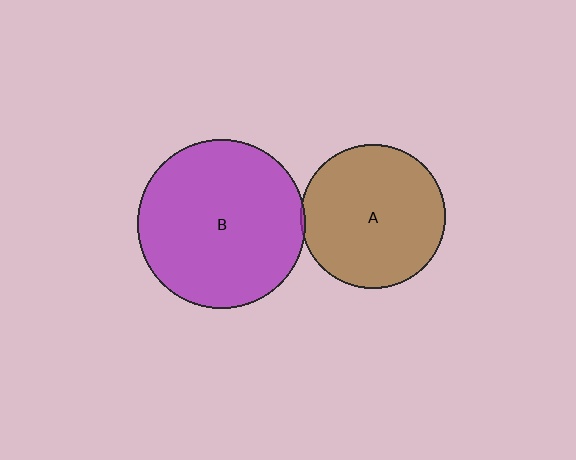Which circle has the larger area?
Circle B (purple).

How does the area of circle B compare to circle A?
Approximately 1.4 times.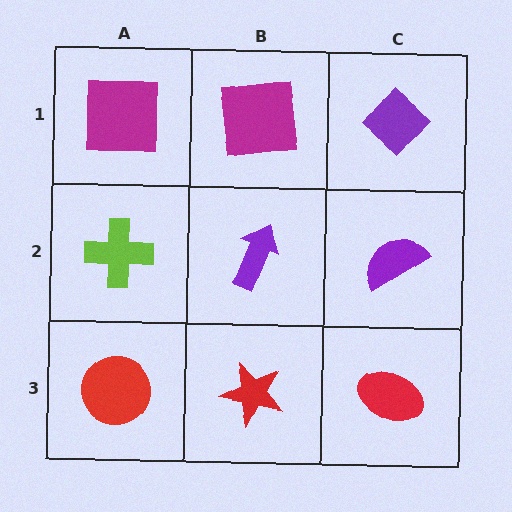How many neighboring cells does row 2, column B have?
4.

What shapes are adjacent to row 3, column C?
A purple semicircle (row 2, column C), a red star (row 3, column B).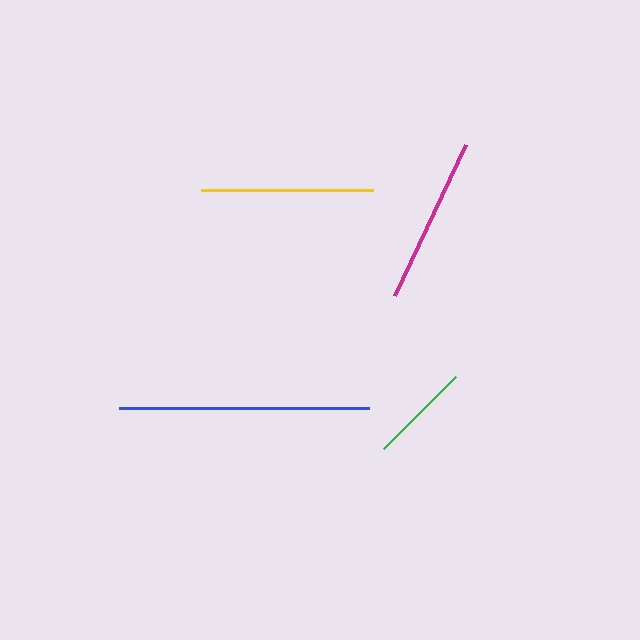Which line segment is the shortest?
The green line is the shortest at approximately 102 pixels.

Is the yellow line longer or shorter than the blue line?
The blue line is longer than the yellow line.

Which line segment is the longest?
The blue line is the longest at approximately 251 pixels.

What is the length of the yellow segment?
The yellow segment is approximately 172 pixels long.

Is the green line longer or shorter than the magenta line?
The magenta line is longer than the green line.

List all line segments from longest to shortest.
From longest to shortest: blue, yellow, magenta, green.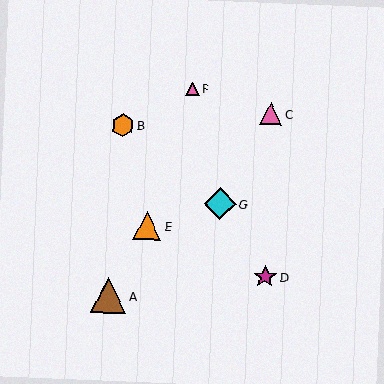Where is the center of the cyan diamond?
The center of the cyan diamond is at (220, 204).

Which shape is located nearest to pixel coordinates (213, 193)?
The cyan diamond (labeled G) at (220, 204) is nearest to that location.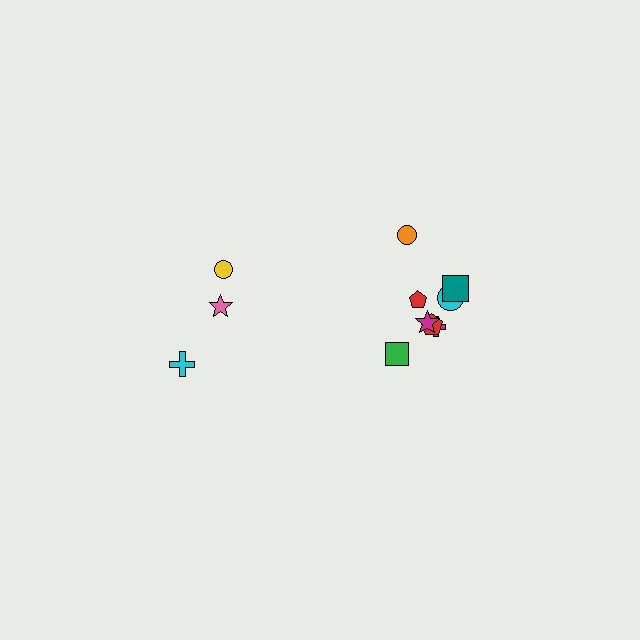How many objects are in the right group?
There are 8 objects.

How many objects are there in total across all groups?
There are 11 objects.